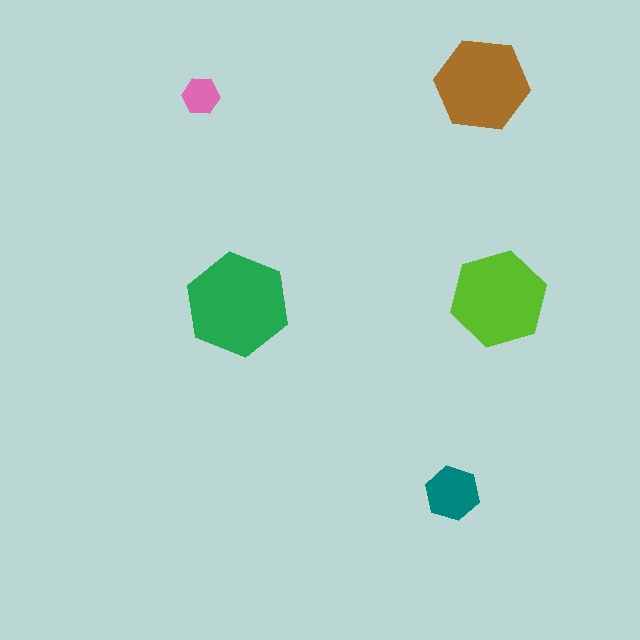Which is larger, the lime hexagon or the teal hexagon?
The lime one.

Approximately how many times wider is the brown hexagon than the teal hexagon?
About 1.5 times wider.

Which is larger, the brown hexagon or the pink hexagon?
The brown one.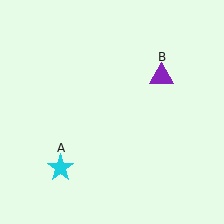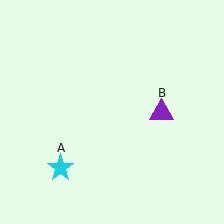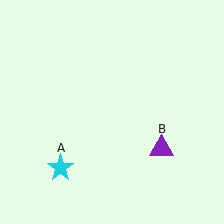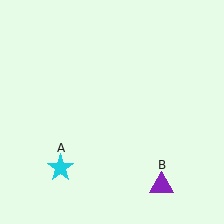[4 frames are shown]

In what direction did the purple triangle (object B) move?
The purple triangle (object B) moved down.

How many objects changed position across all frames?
1 object changed position: purple triangle (object B).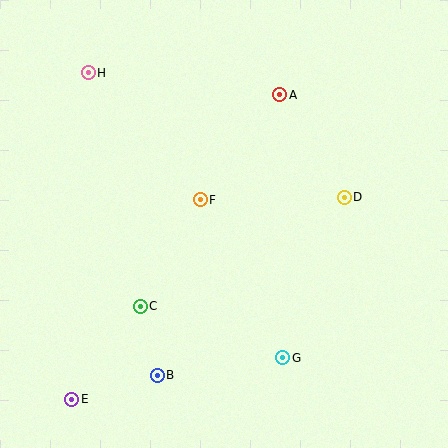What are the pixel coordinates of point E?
Point E is at (71, 399).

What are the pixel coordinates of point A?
Point A is at (280, 95).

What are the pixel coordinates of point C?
Point C is at (140, 306).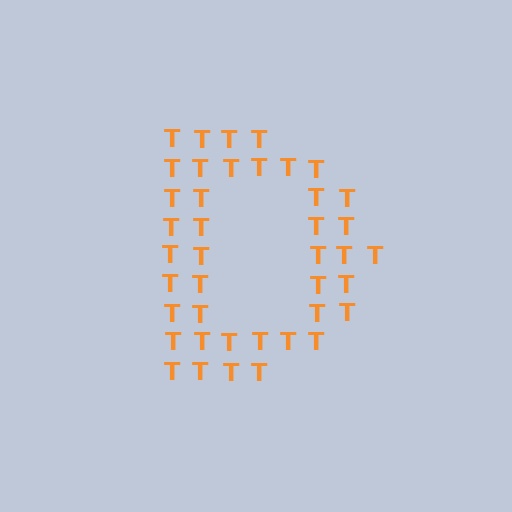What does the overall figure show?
The overall figure shows the letter D.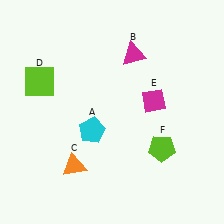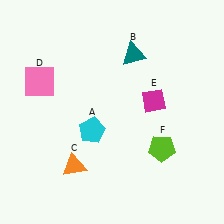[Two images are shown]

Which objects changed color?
B changed from magenta to teal. D changed from lime to pink.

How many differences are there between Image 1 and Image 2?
There are 2 differences between the two images.